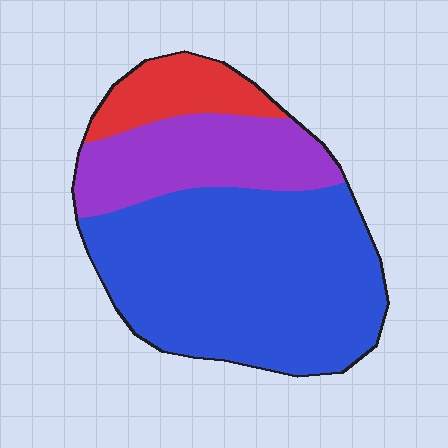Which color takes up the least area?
Red, at roughly 15%.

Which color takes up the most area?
Blue, at roughly 60%.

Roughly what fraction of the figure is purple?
Purple takes up about one quarter (1/4) of the figure.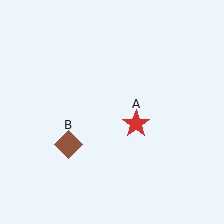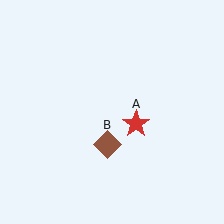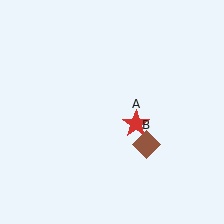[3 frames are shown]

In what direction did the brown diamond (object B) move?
The brown diamond (object B) moved right.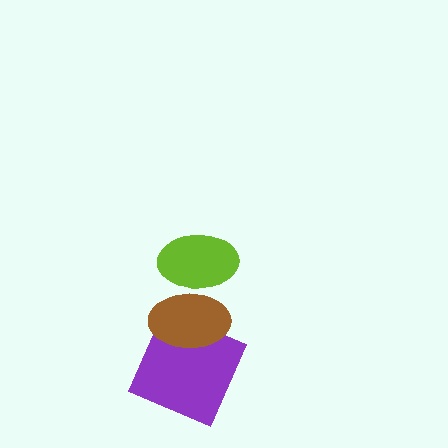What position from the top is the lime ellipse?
The lime ellipse is 1st from the top.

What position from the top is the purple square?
The purple square is 3rd from the top.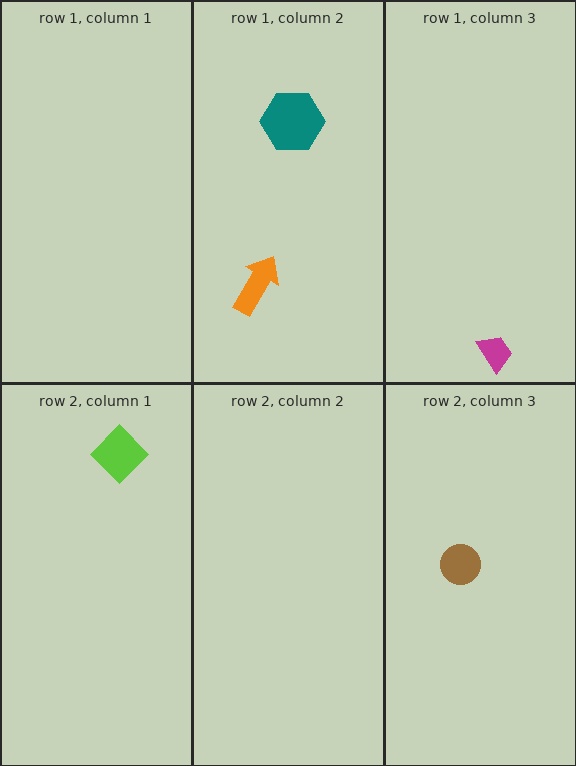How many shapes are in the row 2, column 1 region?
1.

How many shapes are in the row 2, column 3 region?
1.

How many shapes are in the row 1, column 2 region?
2.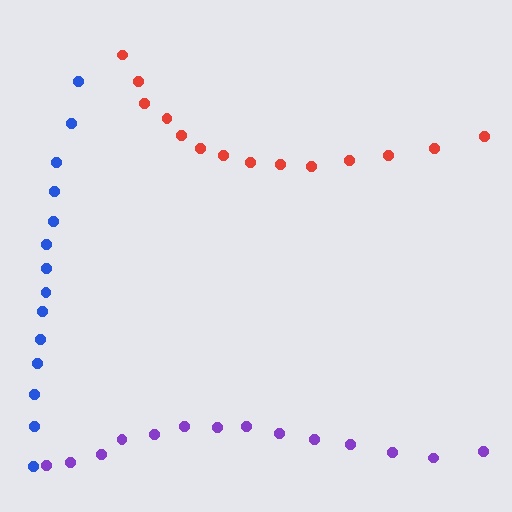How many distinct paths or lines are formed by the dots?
There are 3 distinct paths.